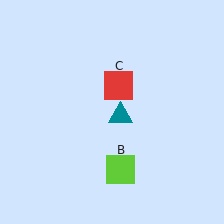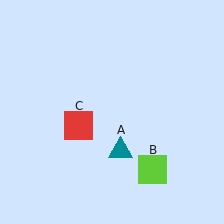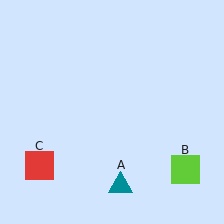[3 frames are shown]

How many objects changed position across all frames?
3 objects changed position: teal triangle (object A), lime square (object B), red square (object C).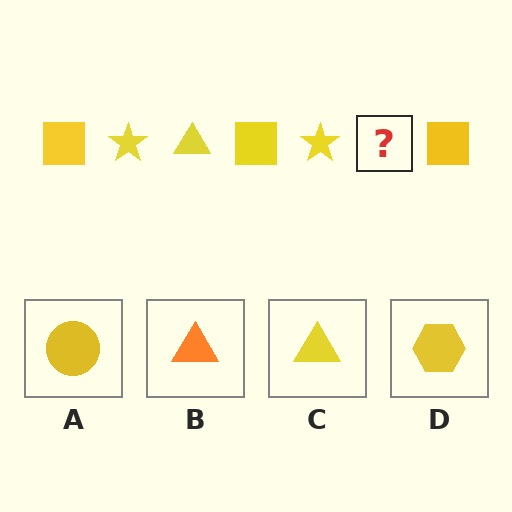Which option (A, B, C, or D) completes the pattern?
C.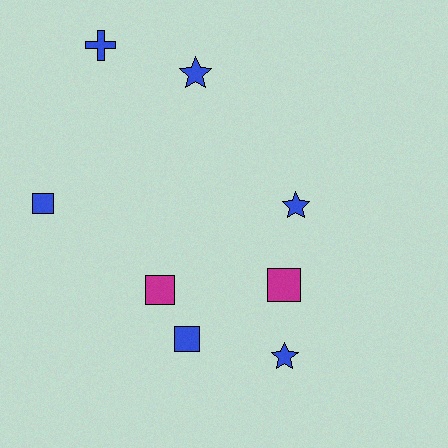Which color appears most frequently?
Blue, with 6 objects.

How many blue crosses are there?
There is 1 blue cross.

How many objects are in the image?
There are 8 objects.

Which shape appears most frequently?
Square, with 4 objects.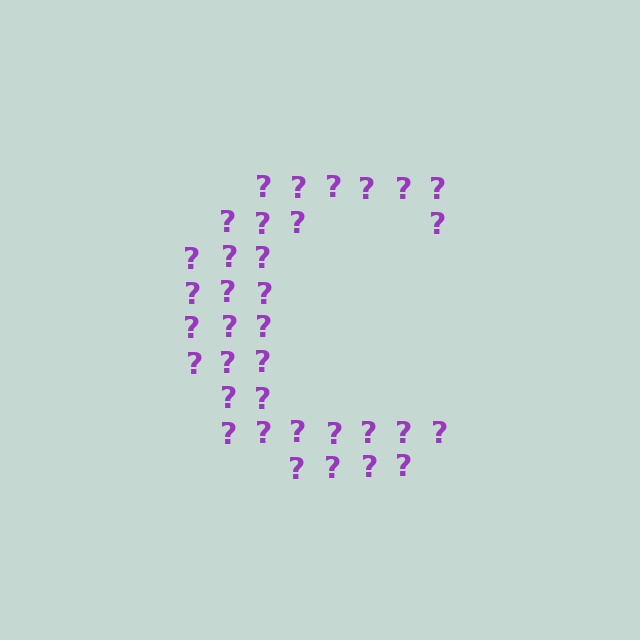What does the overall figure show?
The overall figure shows the letter C.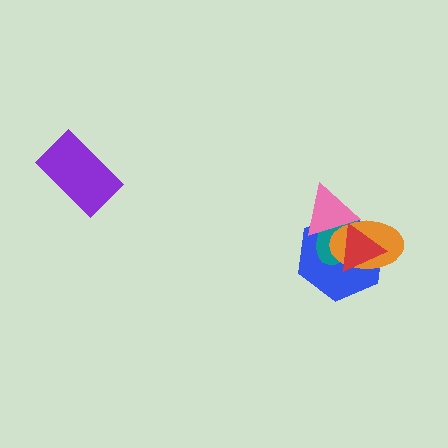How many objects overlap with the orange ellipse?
4 objects overlap with the orange ellipse.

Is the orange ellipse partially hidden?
Yes, it is partially covered by another shape.